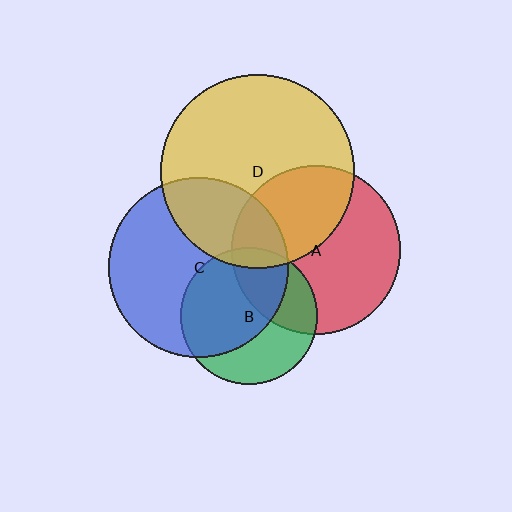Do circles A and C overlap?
Yes.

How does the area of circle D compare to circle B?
Approximately 2.0 times.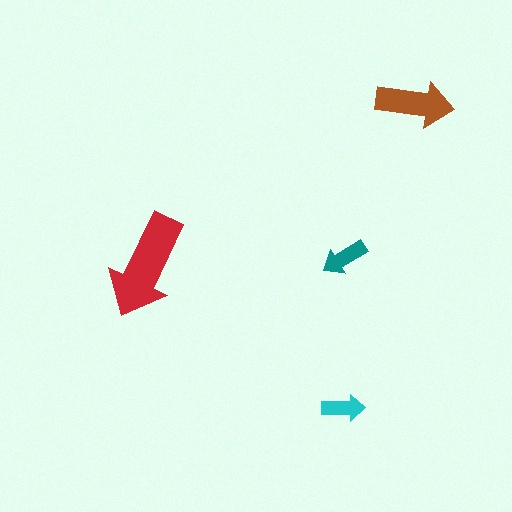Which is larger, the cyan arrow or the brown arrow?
The brown one.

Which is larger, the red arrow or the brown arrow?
The red one.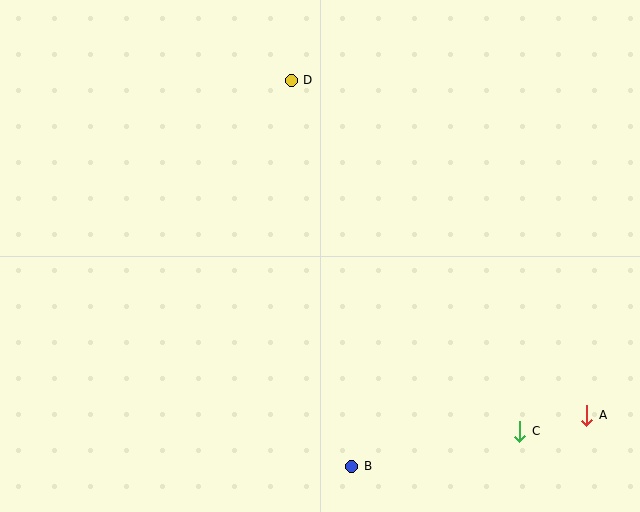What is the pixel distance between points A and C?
The distance between A and C is 69 pixels.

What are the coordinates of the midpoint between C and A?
The midpoint between C and A is at (553, 423).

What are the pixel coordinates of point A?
Point A is at (587, 415).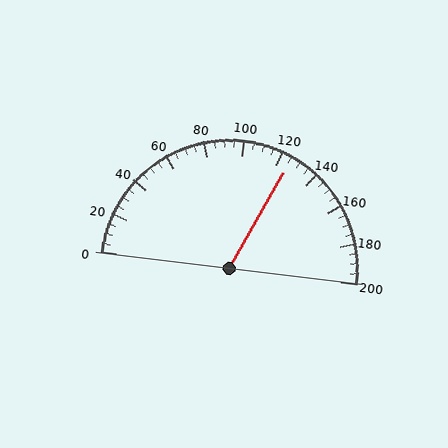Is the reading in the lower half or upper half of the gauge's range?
The reading is in the upper half of the range (0 to 200).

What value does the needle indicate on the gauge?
The needle indicates approximately 125.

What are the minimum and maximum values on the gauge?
The gauge ranges from 0 to 200.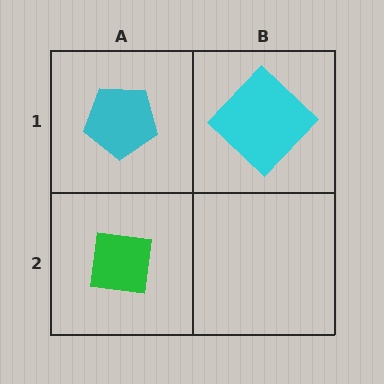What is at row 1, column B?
A cyan diamond.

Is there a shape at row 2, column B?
No, that cell is empty.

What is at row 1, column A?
A cyan pentagon.